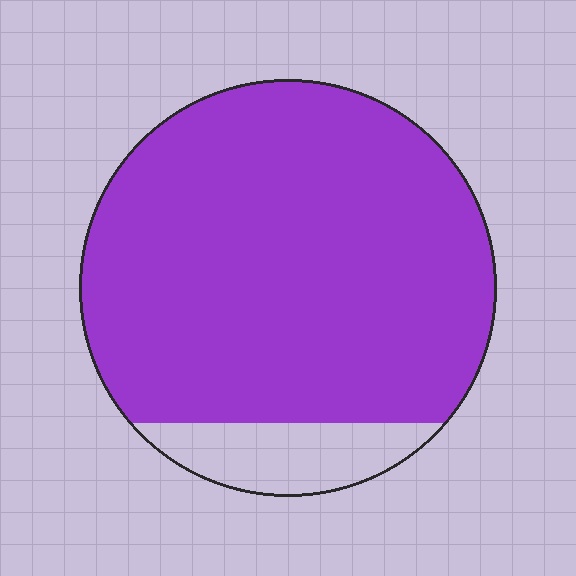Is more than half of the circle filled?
Yes.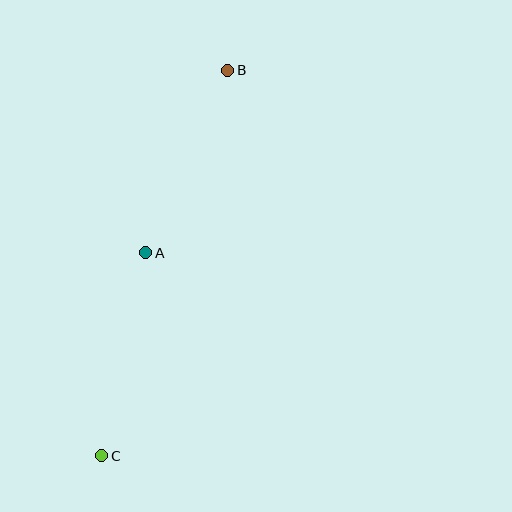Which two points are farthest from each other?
Points B and C are farthest from each other.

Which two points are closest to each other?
Points A and B are closest to each other.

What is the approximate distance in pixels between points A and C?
The distance between A and C is approximately 208 pixels.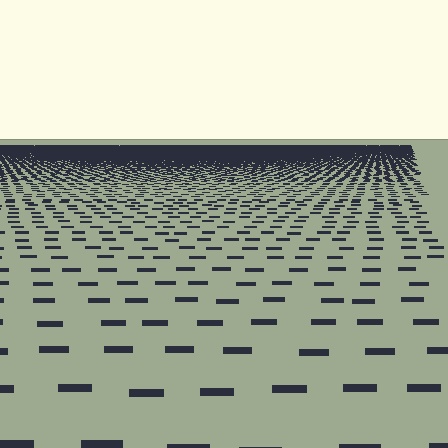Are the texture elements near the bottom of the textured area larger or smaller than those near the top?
Larger. Near the bottom, elements are closer to the viewer and appear at a bigger on-screen size.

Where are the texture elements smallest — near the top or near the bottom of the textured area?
Near the top.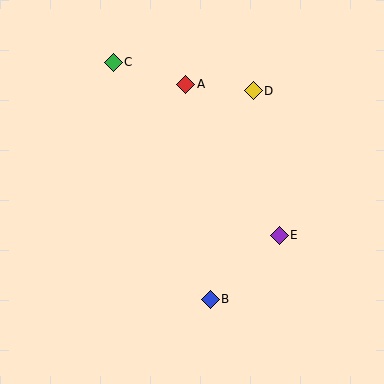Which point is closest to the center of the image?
Point E at (279, 235) is closest to the center.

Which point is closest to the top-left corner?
Point C is closest to the top-left corner.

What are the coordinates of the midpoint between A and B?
The midpoint between A and B is at (198, 192).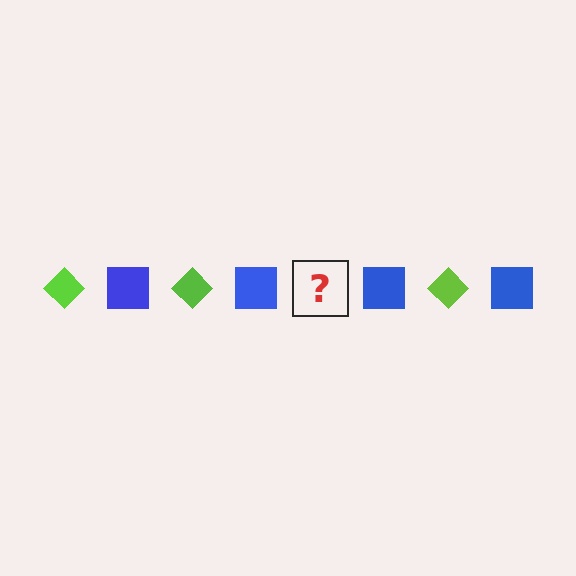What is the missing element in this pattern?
The missing element is a lime diamond.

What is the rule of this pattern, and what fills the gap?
The rule is that the pattern alternates between lime diamond and blue square. The gap should be filled with a lime diamond.